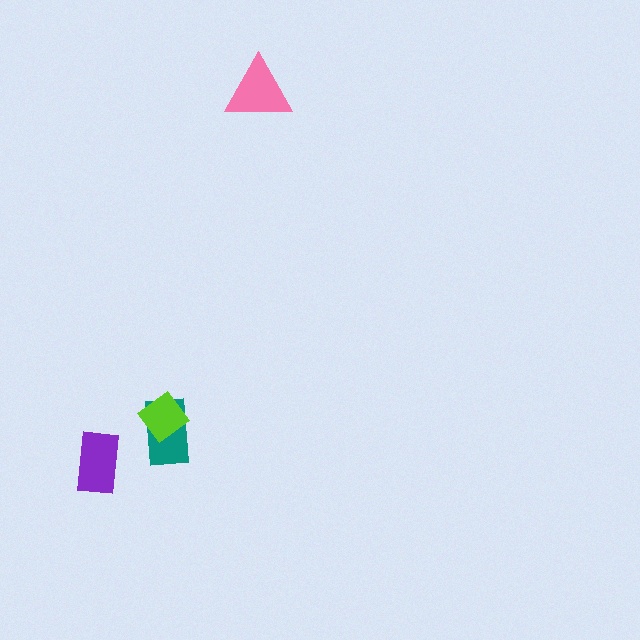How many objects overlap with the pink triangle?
0 objects overlap with the pink triangle.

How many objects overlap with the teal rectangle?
1 object overlaps with the teal rectangle.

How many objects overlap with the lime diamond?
1 object overlaps with the lime diamond.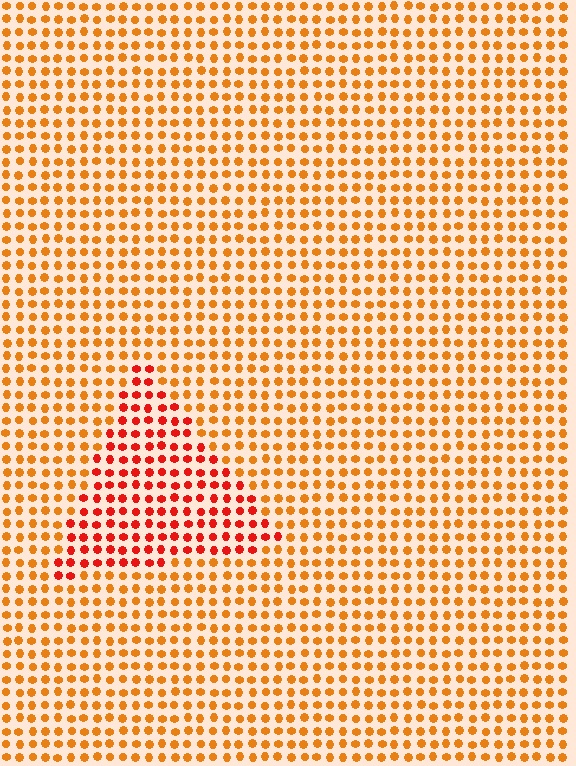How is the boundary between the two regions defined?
The boundary is defined purely by a slight shift in hue (about 30 degrees). Spacing, size, and orientation are identical on both sides.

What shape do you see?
I see a triangle.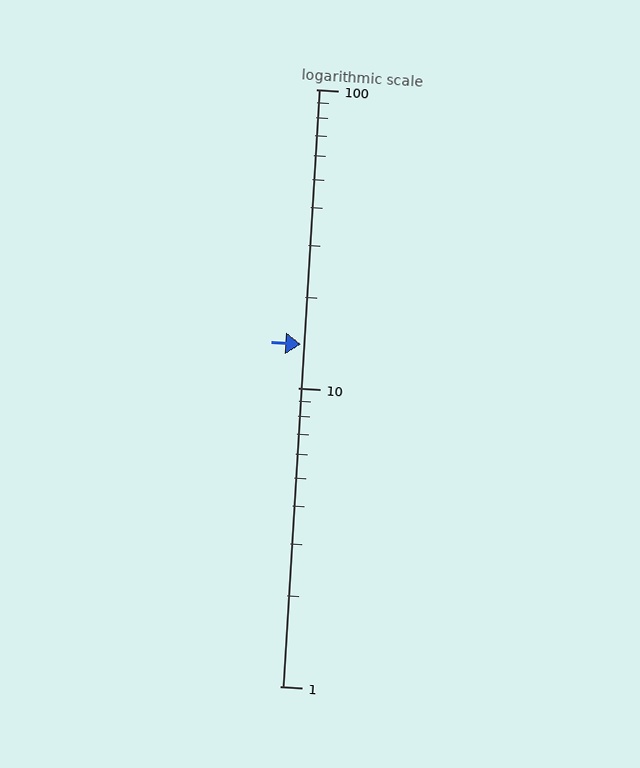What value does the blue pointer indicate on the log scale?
The pointer indicates approximately 14.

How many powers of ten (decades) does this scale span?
The scale spans 2 decades, from 1 to 100.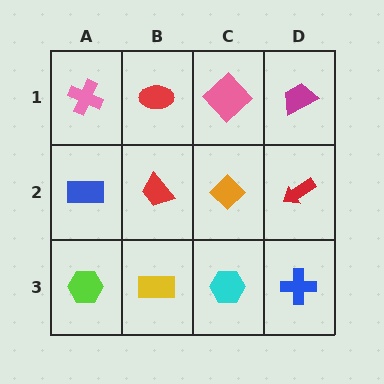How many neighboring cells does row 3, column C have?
3.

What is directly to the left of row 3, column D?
A cyan hexagon.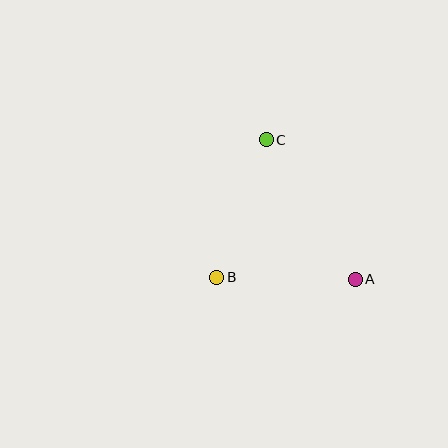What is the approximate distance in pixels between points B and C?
The distance between B and C is approximately 146 pixels.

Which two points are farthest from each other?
Points A and C are farthest from each other.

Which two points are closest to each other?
Points A and B are closest to each other.